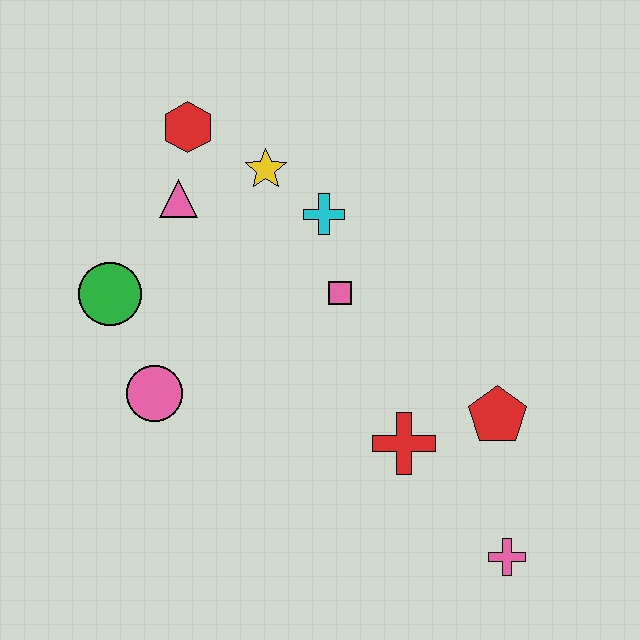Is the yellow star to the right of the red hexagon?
Yes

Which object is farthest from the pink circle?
The pink cross is farthest from the pink circle.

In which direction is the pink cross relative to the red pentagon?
The pink cross is below the red pentagon.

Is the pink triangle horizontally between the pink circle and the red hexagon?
Yes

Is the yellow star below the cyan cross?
No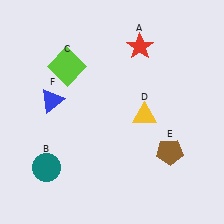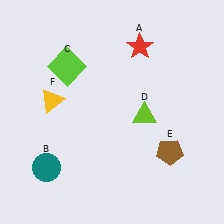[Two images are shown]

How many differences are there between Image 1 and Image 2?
There are 2 differences between the two images.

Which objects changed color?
D changed from yellow to lime. F changed from blue to yellow.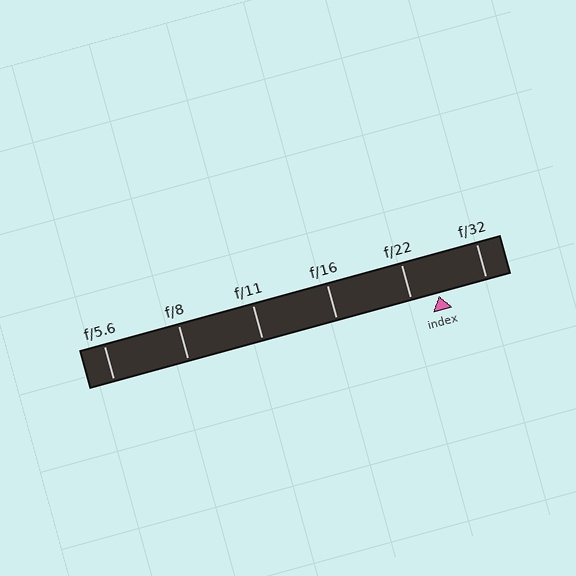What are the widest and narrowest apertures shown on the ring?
The widest aperture shown is f/5.6 and the narrowest is f/32.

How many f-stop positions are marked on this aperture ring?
There are 6 f-stop positions marked.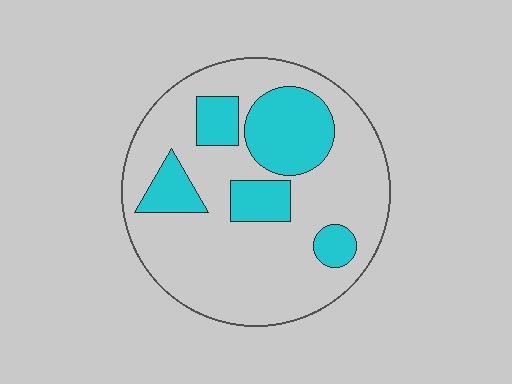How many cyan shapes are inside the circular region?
5.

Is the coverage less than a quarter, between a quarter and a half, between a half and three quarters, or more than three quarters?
Between a quarter and a half.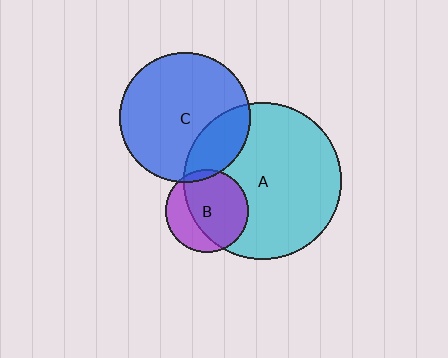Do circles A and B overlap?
Yes.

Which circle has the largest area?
Circle A (cyan).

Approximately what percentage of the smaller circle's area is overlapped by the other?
Approximately 70%.